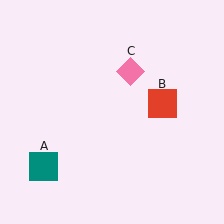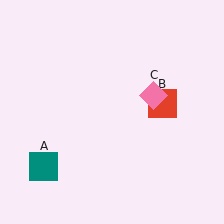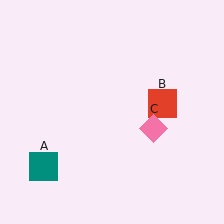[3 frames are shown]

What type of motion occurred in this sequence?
The pink diamond (object C) rotated clockwise around the center of the scene.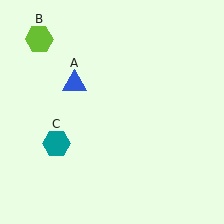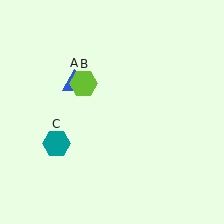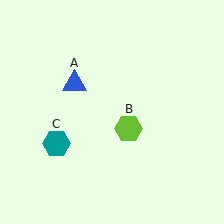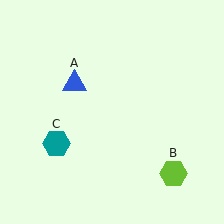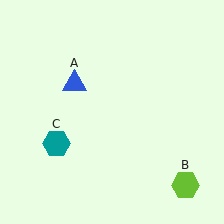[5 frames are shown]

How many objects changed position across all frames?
1 object changed position: lime hexagon (object B).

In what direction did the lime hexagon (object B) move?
The lime hexagon (object B) moved down and to the right.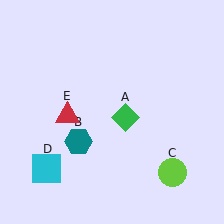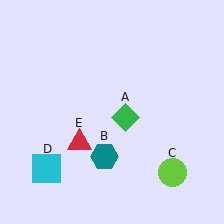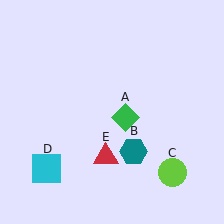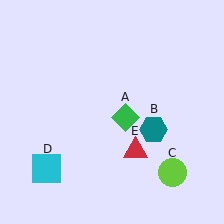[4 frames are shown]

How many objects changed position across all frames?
2 objects changed position: teal hexagon (object B), red triangle (object E).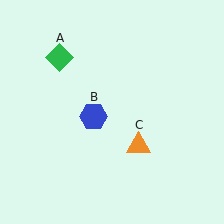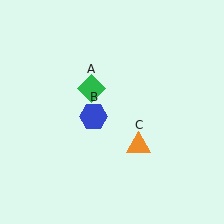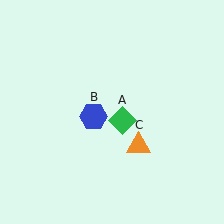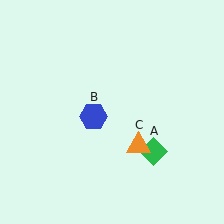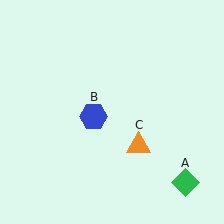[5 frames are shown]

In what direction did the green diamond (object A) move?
The green diamond (object A) moved down and to the right.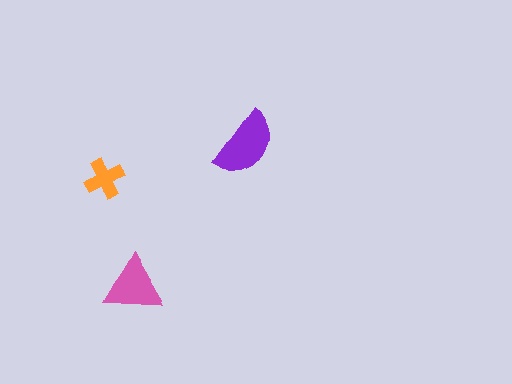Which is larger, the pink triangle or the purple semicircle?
The purple semicircle.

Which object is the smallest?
The orange cross.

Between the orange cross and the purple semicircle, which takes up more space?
The purple semicircle.